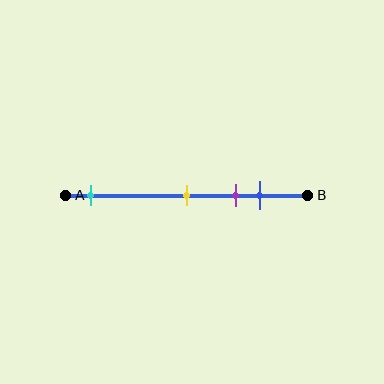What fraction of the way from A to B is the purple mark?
The purple mark is approximately 70% (0.7) of the way from A to B.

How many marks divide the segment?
There are 4 marks dividing the segment.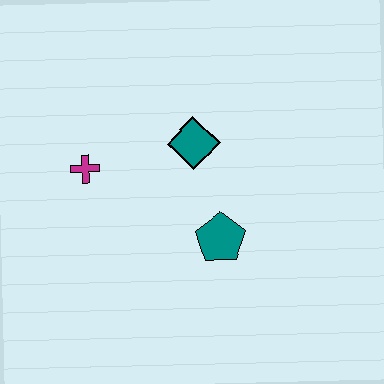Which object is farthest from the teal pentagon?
The magenta cross is farthest from the teal pentagon.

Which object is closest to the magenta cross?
The teal diamond is closest to the magenta cross.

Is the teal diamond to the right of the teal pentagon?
No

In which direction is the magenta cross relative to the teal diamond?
The magenta cross is to the left of the teal diamond.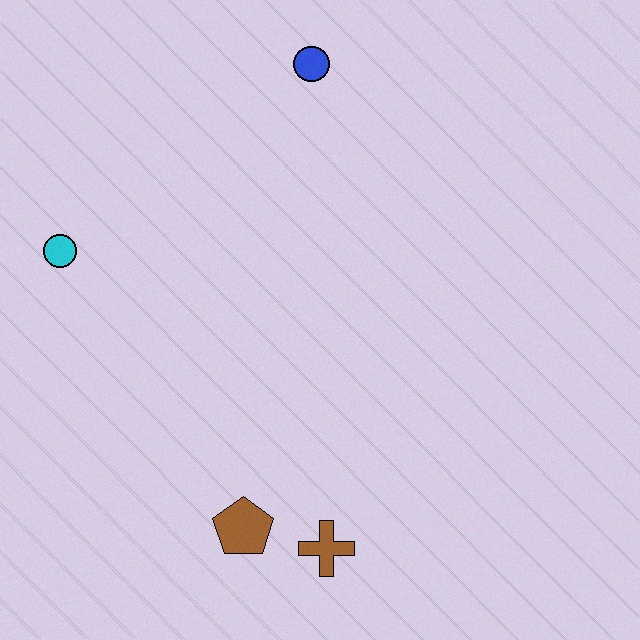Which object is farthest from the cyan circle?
The brown cross is farthest from the cyan circle.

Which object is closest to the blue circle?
The cyan circle is closest to the blue circle.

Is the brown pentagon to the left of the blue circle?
Yes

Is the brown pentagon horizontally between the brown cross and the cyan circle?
Yes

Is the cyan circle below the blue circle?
Yes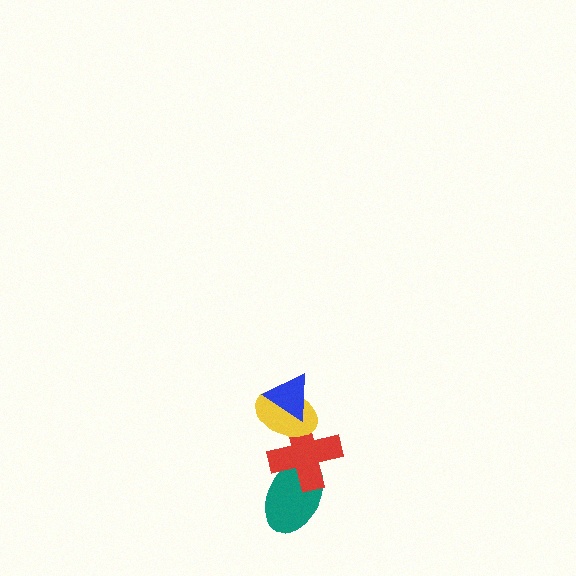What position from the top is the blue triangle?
The blue triangle is 1st from the top.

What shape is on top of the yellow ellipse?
The blue triangle is on top of the yellow ellipse.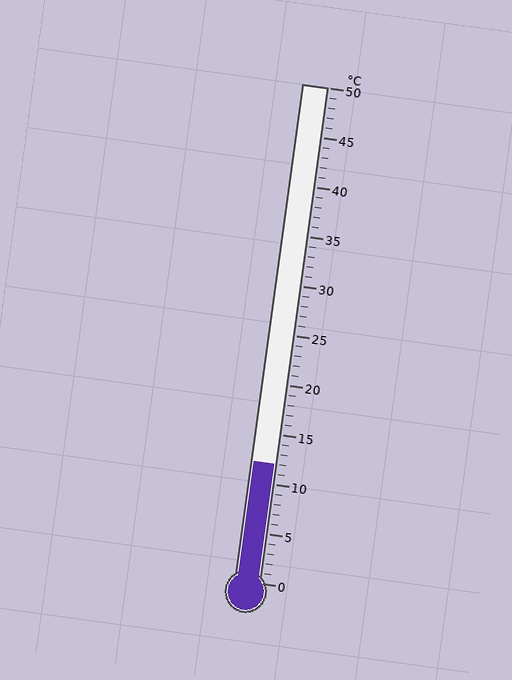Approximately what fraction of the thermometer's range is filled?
The thermometer is filled to approximately 25% of its range.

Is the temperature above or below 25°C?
The temperature is below 25°C.